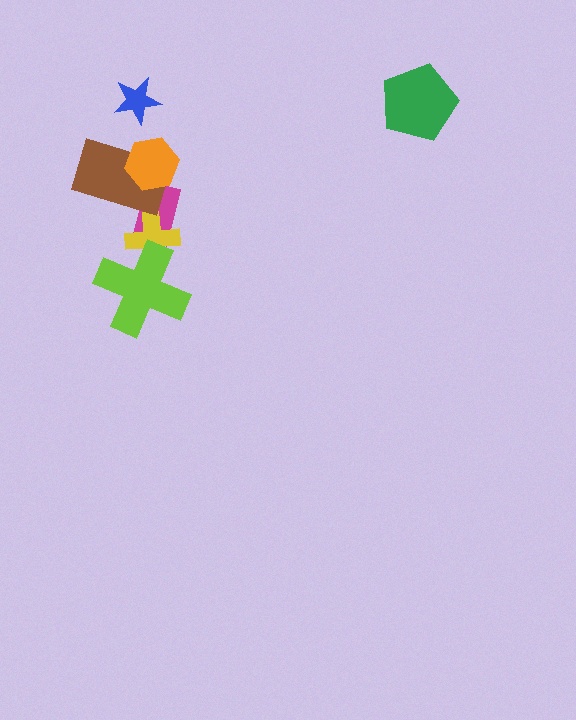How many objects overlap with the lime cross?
1 object overlaps with the lime cross.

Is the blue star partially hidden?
No, no other shape covers it.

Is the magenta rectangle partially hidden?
Yes, it is partially covered by another shape.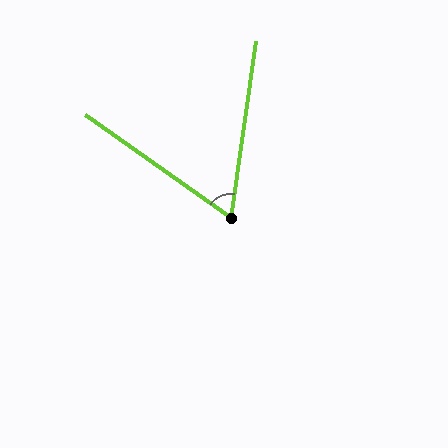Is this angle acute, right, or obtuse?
It is acute.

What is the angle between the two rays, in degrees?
Approximately 63 degrees.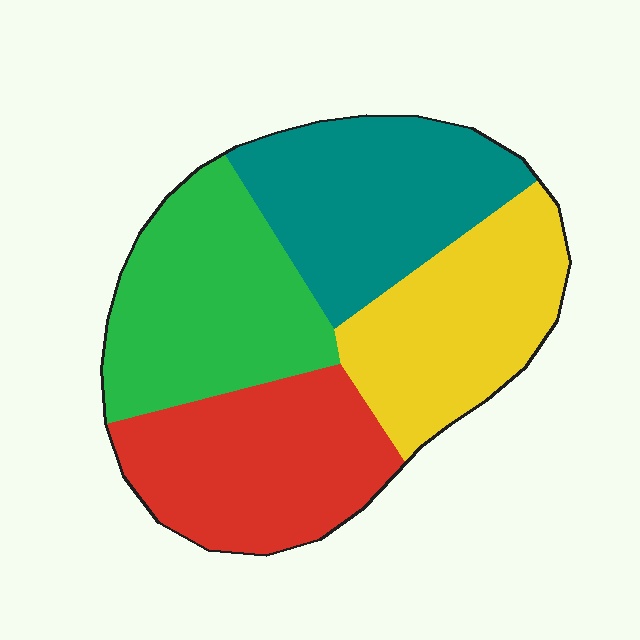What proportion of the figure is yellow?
Yellow covers roughly 25% of the figure.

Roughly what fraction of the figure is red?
Red covers about 25% of the figure.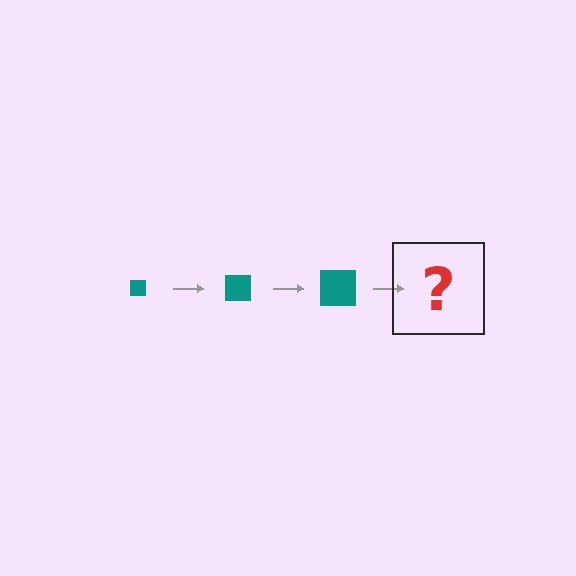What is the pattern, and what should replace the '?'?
The pattern is that the square gets progressively larger each step. The '?' should be a teal square, larger than the previous one.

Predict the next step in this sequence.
The next step is a teal square, larger than the previous one.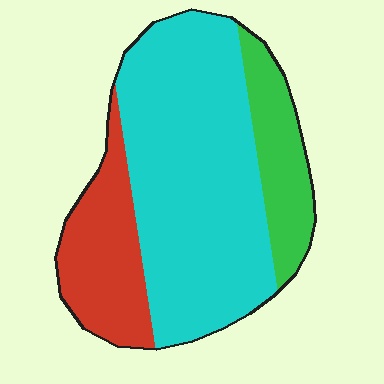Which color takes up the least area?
Green, at roughly 15%.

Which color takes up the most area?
Cyan, at roughly 60%.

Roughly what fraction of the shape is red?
Red takes up about one fifth (1/5) of the shape.